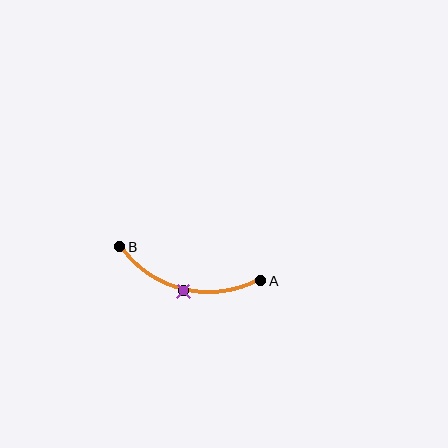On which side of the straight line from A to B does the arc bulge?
The arc bulges below the straight line connecting A and B.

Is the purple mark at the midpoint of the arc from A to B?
Yes. The purple mark lies on the arc at equal arc-length from both A and B — it is the arc midpoint.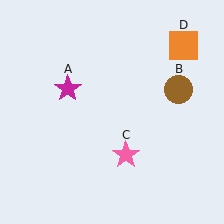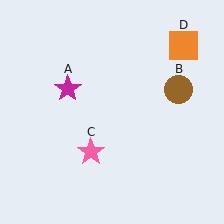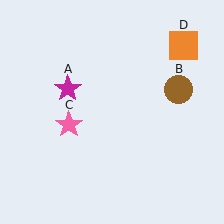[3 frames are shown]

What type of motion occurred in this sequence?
The pink star (object C) rotated clockwise around the center of the scene.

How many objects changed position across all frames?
1 object changed position: pink star (object C).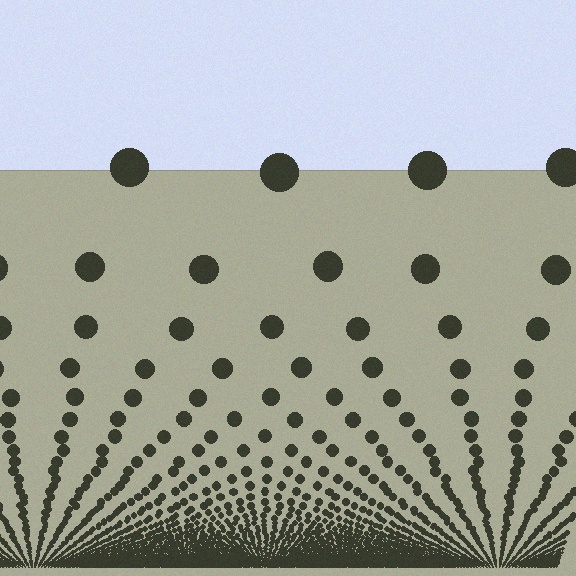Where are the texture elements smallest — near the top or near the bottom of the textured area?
Near the bottom.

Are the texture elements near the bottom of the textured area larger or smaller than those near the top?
Smaller. The gradient is inverted — elements near the bottom are smaller and denser.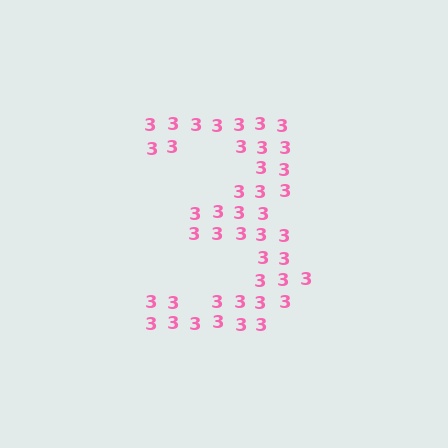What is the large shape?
The large shape is the digit 3.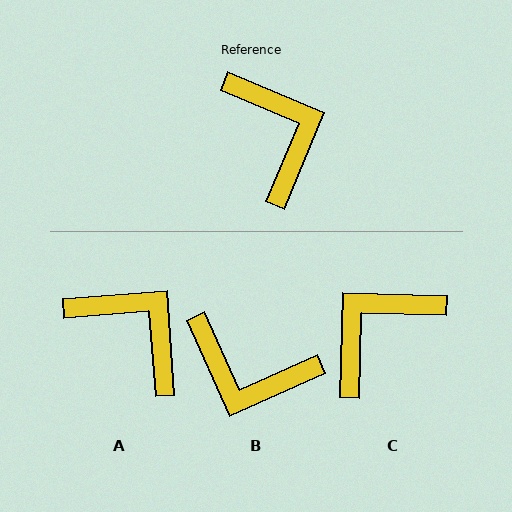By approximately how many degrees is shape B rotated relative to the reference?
Approximately 133 degrees clockwise.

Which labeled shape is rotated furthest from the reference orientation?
B, about 133 degrees away.